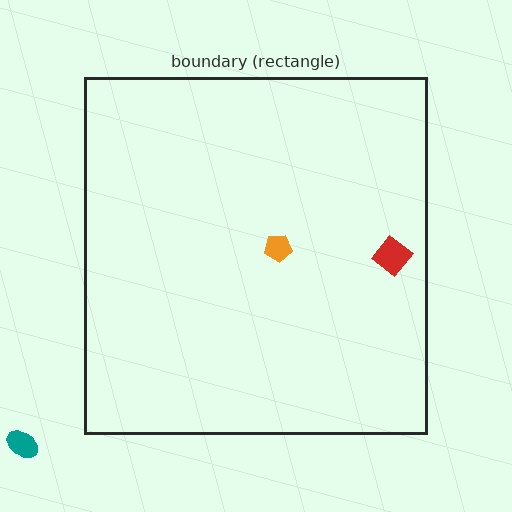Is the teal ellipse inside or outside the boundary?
Outside.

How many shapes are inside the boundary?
2 inside, 1 outside.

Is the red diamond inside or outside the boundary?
Inside.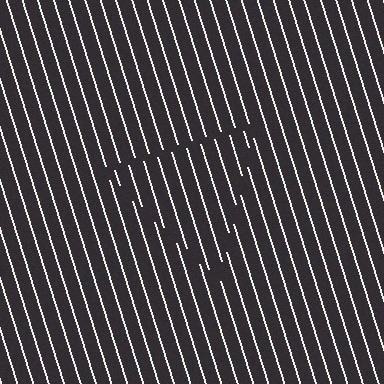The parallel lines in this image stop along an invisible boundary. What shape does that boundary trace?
An illusory triangle. The interior of the shape contains the same grating, shifted by half a period — the contour is defined by the phase discontinuity where line-ends from the inner and outer gratings abut.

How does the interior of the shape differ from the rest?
The interior of the shape contains the same grating, shifted by half a period — the contour is defined by the phase discontinuity where line-ends from the inner and outer gratings abut.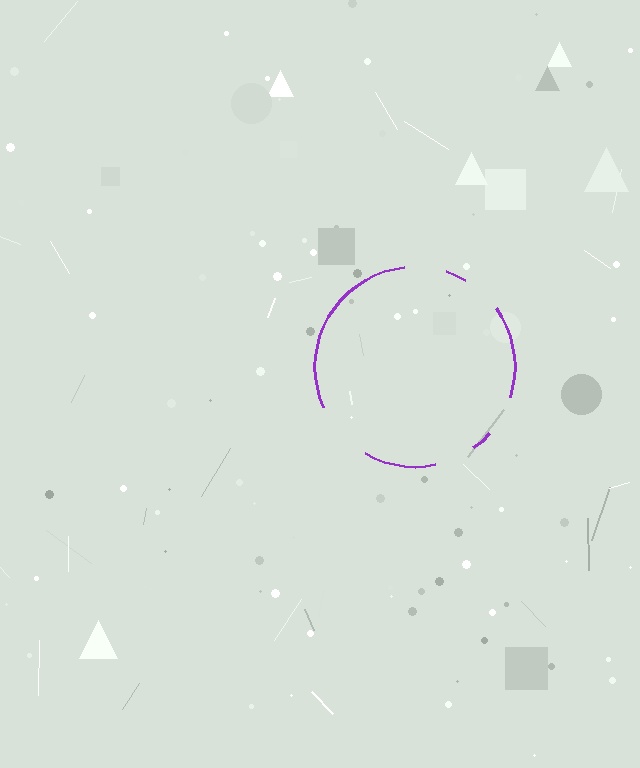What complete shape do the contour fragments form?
The contour fragments form a circle.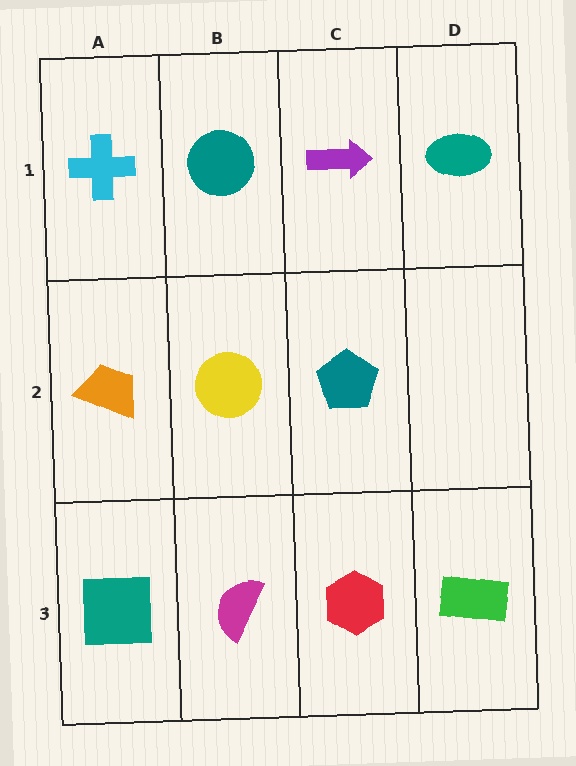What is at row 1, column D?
A teal ellipse.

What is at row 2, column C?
A teal pentagon.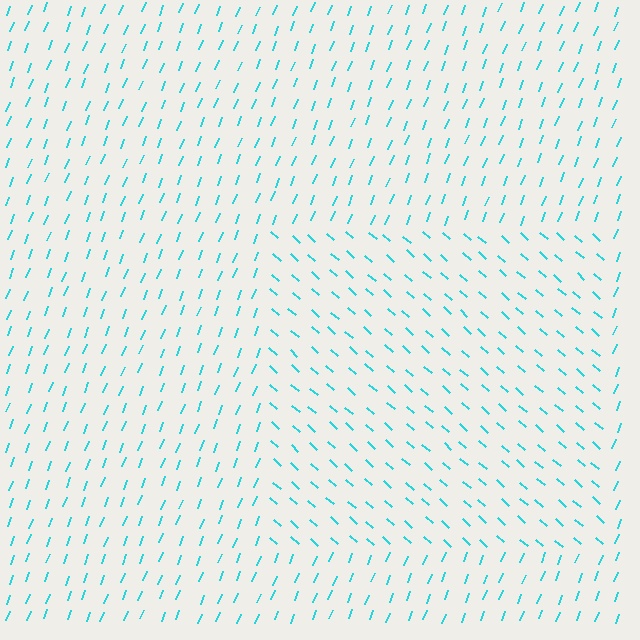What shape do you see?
I see a rectangle.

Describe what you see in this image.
The image is filled with small cyan line segments. A rectangle region in the image has lines oriented differently from the surrounding lines, creating a visible texture boundary.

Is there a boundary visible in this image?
Yes, there is a texture boundary formed by a change in line orientation.